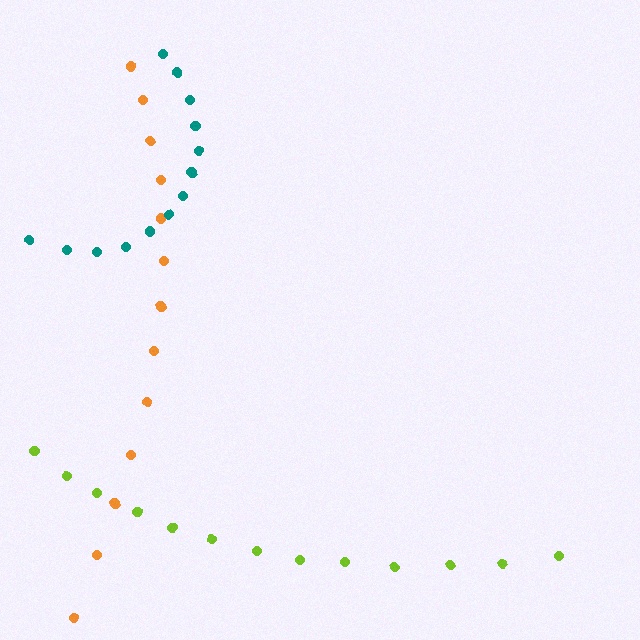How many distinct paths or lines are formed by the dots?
There are 3 distinct paths.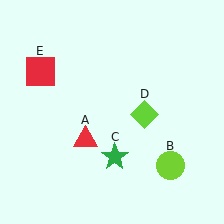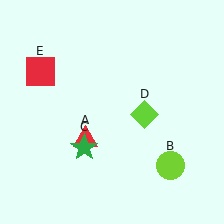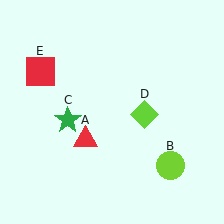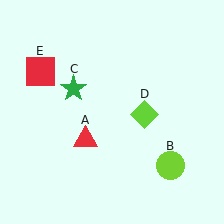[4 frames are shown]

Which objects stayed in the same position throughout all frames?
Red triangle (object A) and lime circle (object B) and lime diamond (object D) and red square (object E) remained stationary.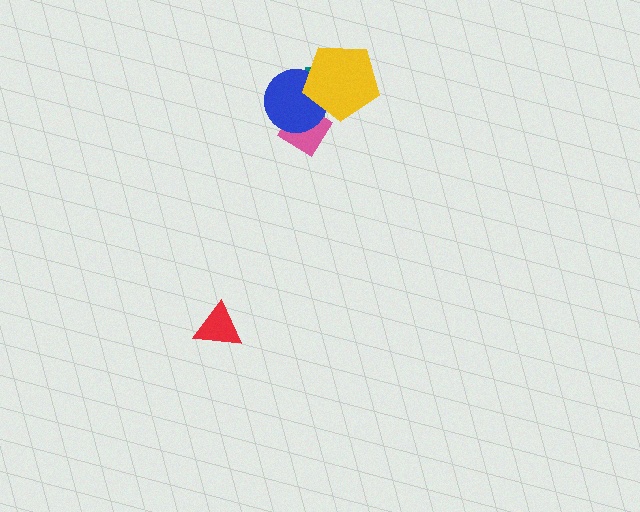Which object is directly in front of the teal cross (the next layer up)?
The pink diamond is directly in front of the teal cross.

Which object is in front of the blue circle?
The yellow pentagon is in front of the blue circle.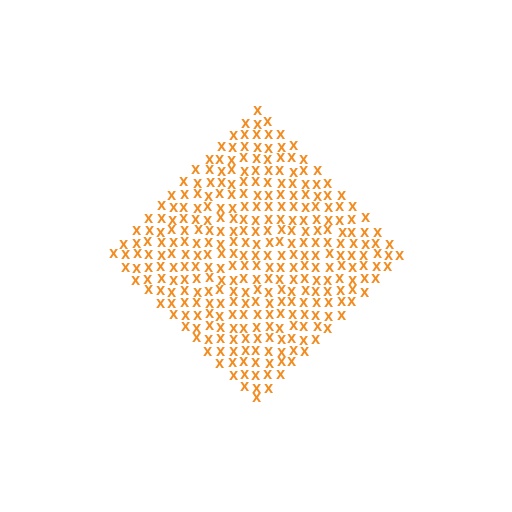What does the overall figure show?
The overall figure shows a diamond.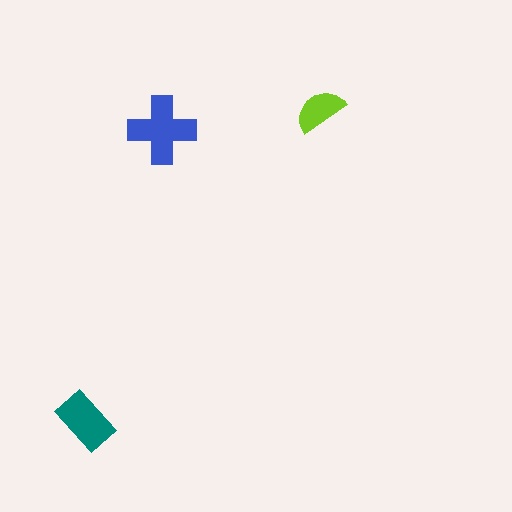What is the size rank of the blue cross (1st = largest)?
1st.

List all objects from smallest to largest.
The lime semicircle, the teal rectangle, the blue cross.